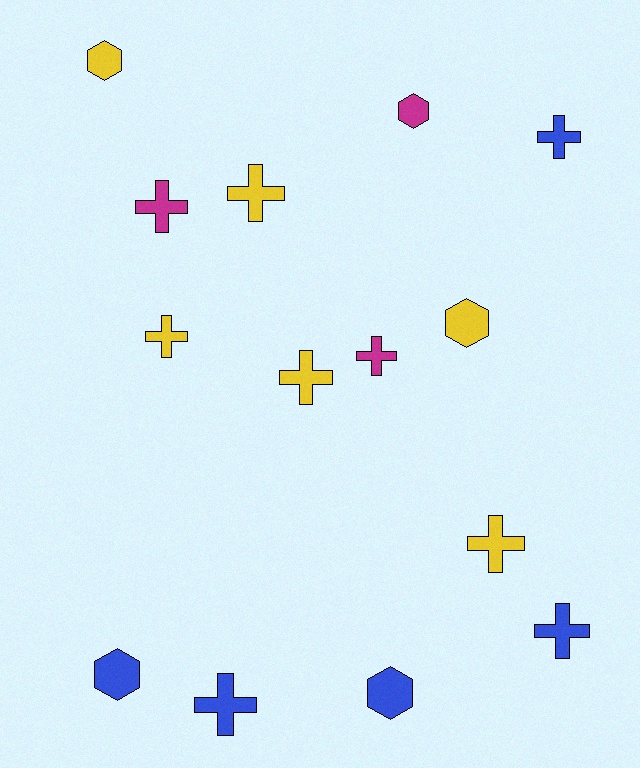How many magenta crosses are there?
There are 2 magenta crosses.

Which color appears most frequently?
Yellow, with 6 objects.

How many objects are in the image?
There are 14 objects.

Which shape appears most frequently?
Cross, with 9 objects.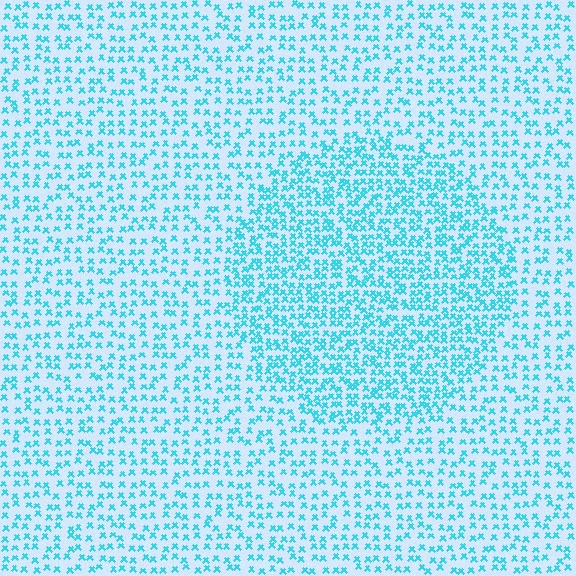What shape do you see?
I see a circle.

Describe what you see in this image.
The image contains small cyan elements arranged at two different densities. A circle-shaped region is visible where the elements are more densely packed than the surrounding area.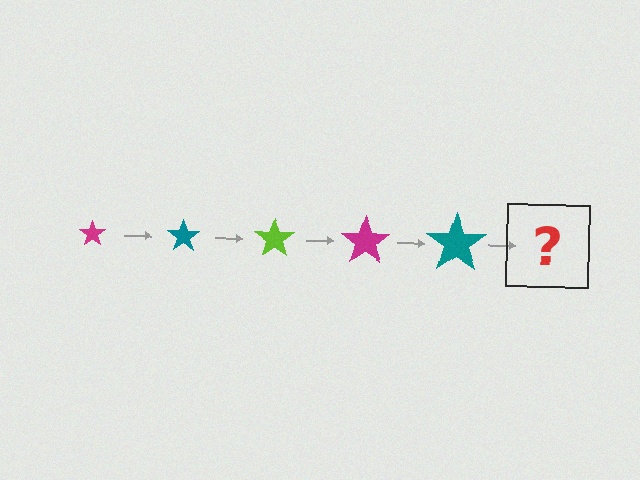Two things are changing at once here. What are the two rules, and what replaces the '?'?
The two rules are that the star grows larger each step and the color cycles through magenta, teal, and lime. The '?' should be a lime star, larger than the previous one.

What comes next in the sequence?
The next element should be a lime star, larger than the previous one.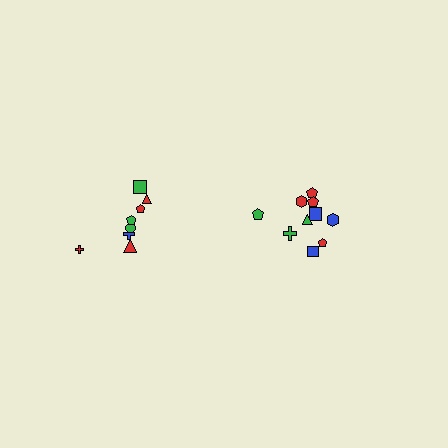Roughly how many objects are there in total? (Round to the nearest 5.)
Roughly 20 objects in total.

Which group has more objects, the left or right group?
The right group.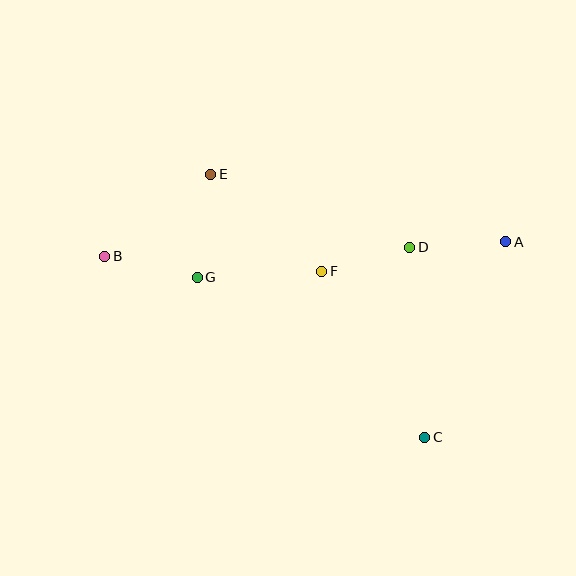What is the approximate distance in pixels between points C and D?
The distance between C and D is approximately 190 pixels.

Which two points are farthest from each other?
Points A and B are farthest from each other.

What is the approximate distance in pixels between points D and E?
The distance between D and E is approximately 212 pixels.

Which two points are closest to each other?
Points D and F are closest to each other.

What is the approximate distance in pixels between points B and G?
The distance between B and G is approximately 95 pixels.